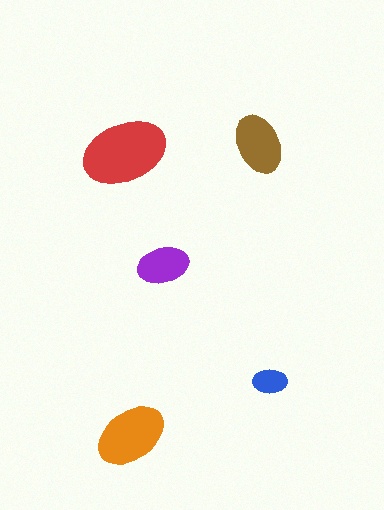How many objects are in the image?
There are 5 objects in the image.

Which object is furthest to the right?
The blue ellipse is rightmost.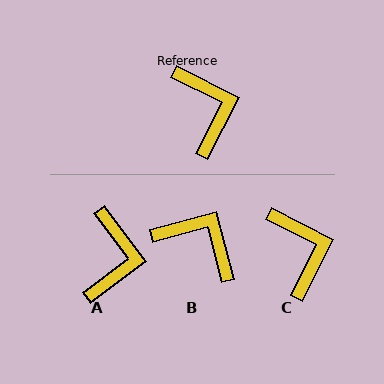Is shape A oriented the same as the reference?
No, it is off by about 26 degrees.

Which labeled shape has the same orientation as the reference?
C.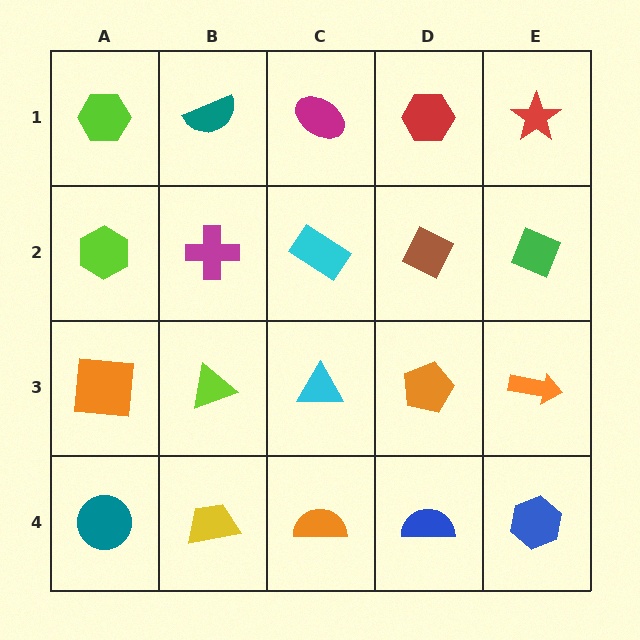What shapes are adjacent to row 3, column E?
A green diamond (row 2, column E), a blue hexagon (row 4, column E), an orange pentagon (row 3, column D).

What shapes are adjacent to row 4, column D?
An orange pentagon (row 3, column D), an orange semicircle (row 4, column C), a blue hexagon (row 4, column E).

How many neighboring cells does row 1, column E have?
2.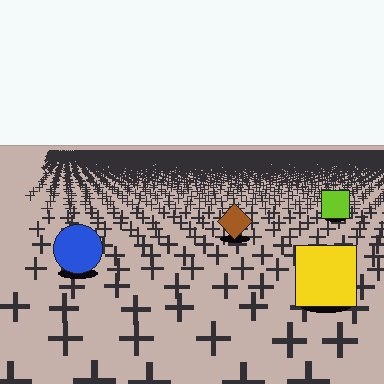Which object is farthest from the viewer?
The lime square is farthest from the viewer. It appears smaller and the ground texture around it is denser.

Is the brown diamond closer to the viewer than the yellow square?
No. The yellow square is closer — you can tell from the texture gradient: the ground texture is coarser near it.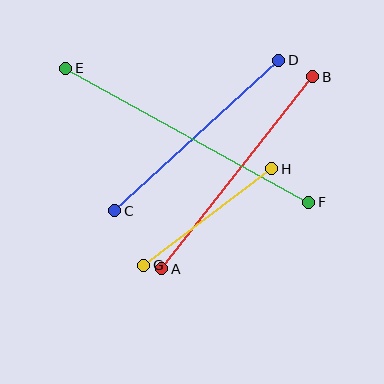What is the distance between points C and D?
The distance is approximately 222 pixels.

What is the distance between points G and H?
The distance is approximately 160 pixels.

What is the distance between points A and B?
The distance is approximately 244 pixels.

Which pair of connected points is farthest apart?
Points E and F are farthest apart.